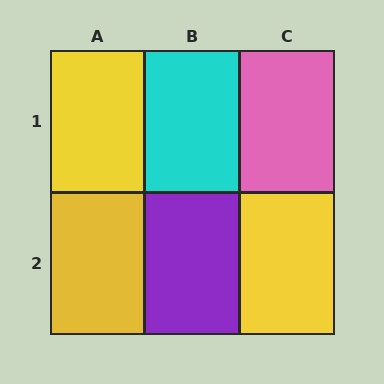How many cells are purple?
1 cell is purple.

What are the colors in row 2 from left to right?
Yellow, purple, yellow.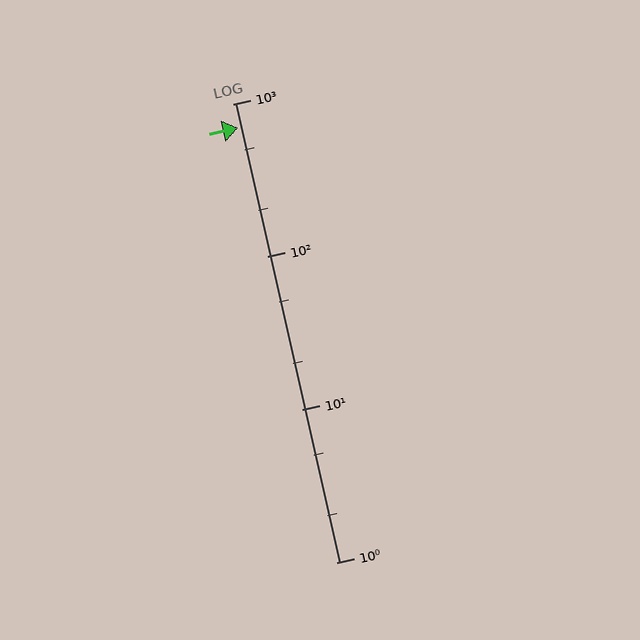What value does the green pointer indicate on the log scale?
The pointer indicates approximately 700.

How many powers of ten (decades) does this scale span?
The scale spans 3 decades, from 1 to 1000.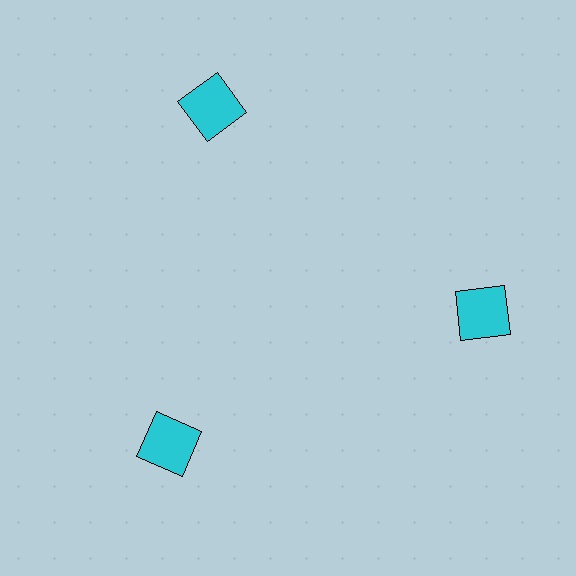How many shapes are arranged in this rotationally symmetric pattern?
There are 3 shapes, arranged in 3 groups of 1.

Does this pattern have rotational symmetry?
Yes, this pattern has 3-fold rotational symmetry. It looks the same after rotating 120 degrees around the center.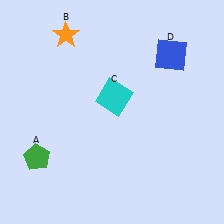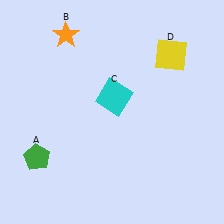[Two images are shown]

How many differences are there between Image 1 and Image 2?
There is 1 difference between the two images.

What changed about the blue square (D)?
In Image 1, D is blue. In Image 2, it changed to yellow.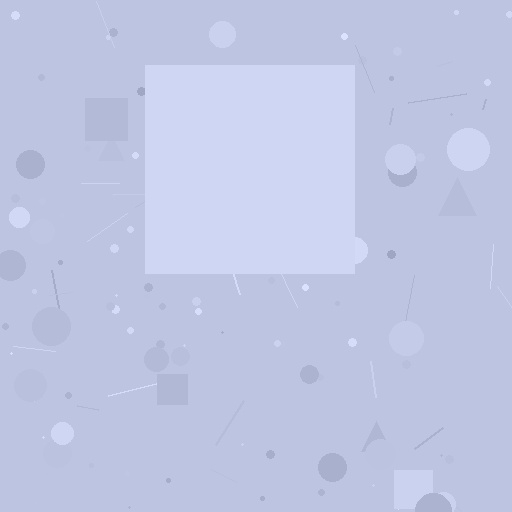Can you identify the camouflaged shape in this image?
The camouflaged shape is a square.